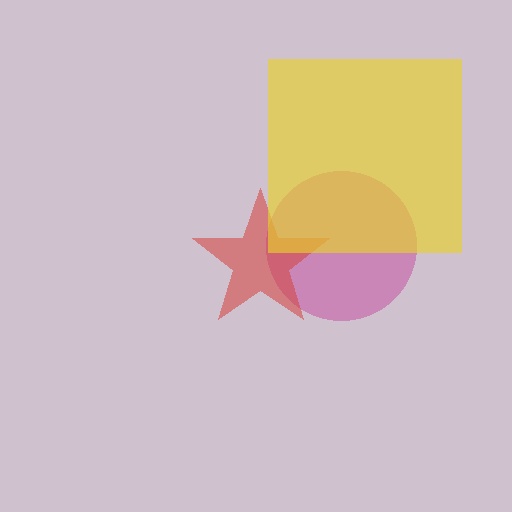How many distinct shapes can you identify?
There are 3 distinct shapes: a magenta circle, a red star, a yellow square.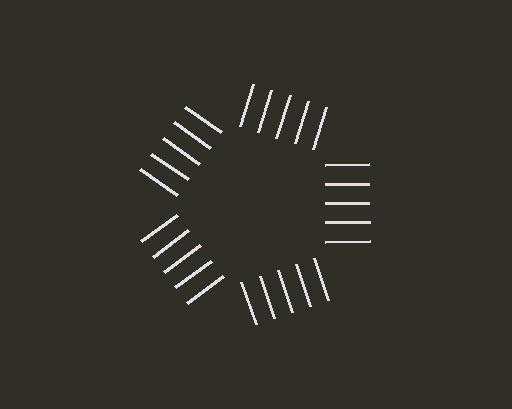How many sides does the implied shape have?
5 sides — the line-ends trace a pentagon.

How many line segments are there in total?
25 — 5 along each of the 5 edges.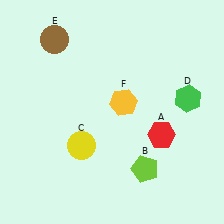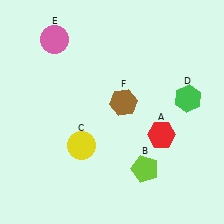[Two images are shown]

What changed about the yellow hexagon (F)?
In Image 1, F is yellow. In Image 2, it changed to brown.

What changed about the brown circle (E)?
In Image 1, E is brown. In Image 2, it changed to pink.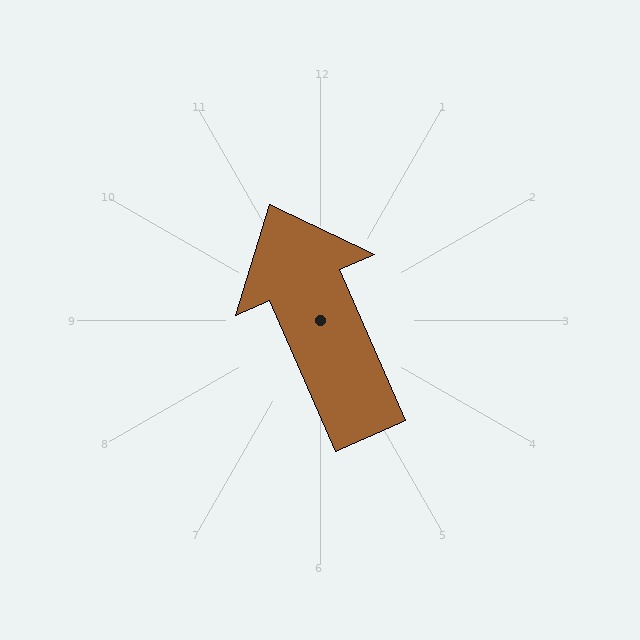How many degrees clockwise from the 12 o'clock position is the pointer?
Approximately 336 degrees.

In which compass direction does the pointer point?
Northwest.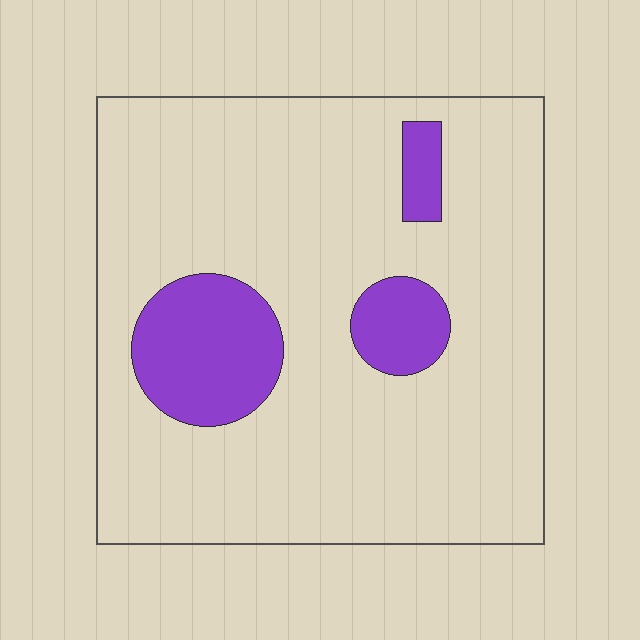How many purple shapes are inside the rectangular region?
3.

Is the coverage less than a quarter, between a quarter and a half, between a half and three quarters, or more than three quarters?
Less than a quarter.